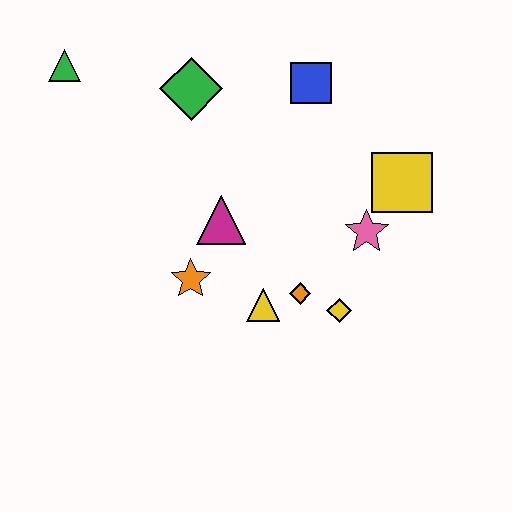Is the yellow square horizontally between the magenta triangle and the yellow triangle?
No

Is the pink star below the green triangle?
Yes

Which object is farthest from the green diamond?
The yellow diamond is farthest from the green diamond.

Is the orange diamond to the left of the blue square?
Yes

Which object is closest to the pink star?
The yellow square is closest to the pink star.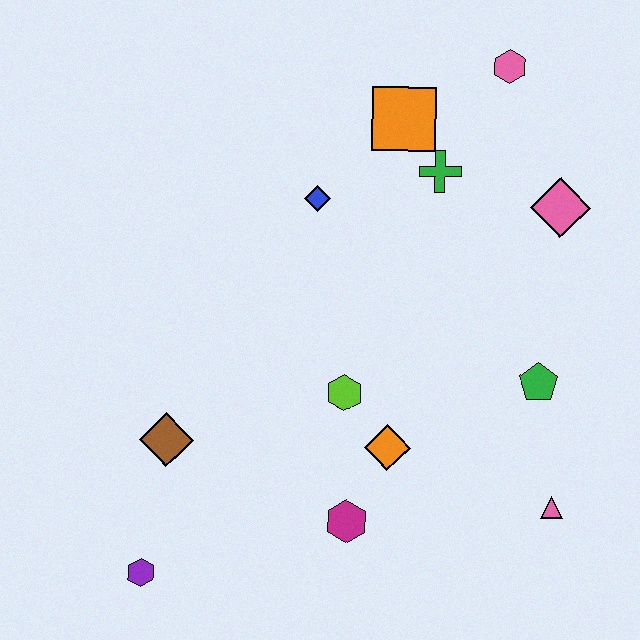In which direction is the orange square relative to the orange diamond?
The orange square is above the orange diamond.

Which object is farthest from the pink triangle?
The pink hexagon is farthest from the pink triangle.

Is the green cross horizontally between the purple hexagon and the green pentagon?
Yes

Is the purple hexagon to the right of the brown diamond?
No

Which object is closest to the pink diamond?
The green cross is closest to the pink diamond.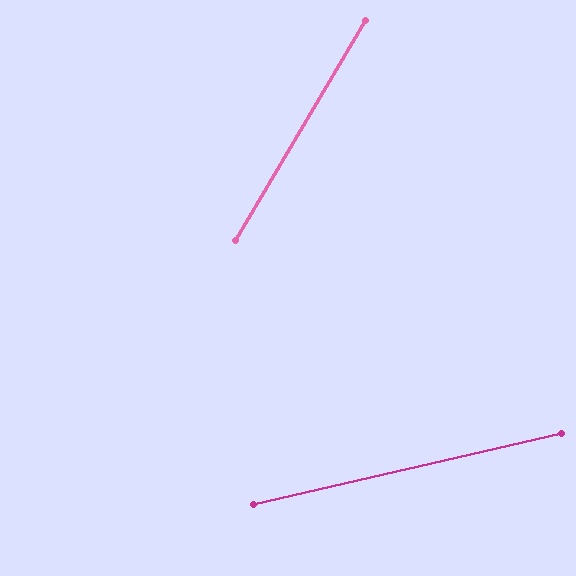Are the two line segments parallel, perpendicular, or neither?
Neither parallel nor perpendicular — they differ by about 46°.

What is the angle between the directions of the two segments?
Approximately 46 degrees.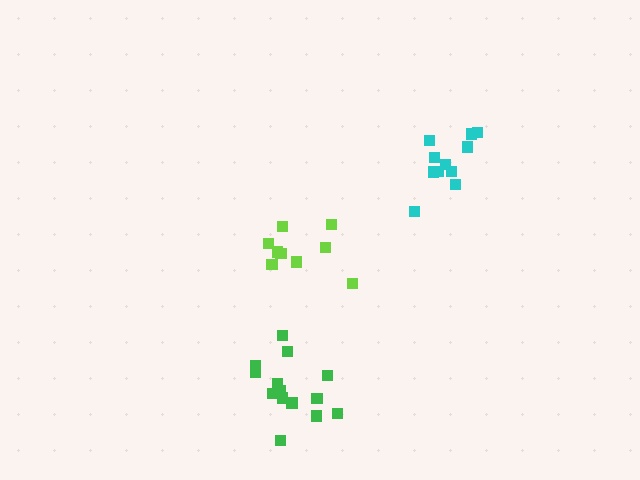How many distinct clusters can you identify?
There are 3 distinct clusters.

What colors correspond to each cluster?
The clusters are colored: cyan, green, lime.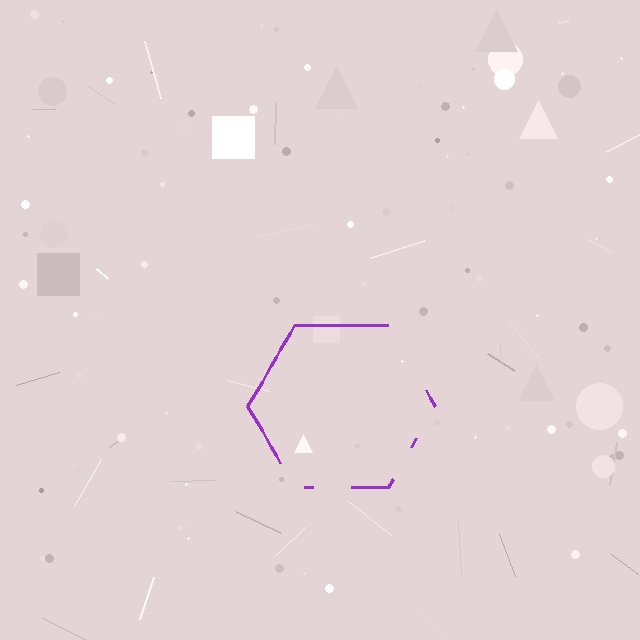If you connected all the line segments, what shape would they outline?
They would outline a hexagon.